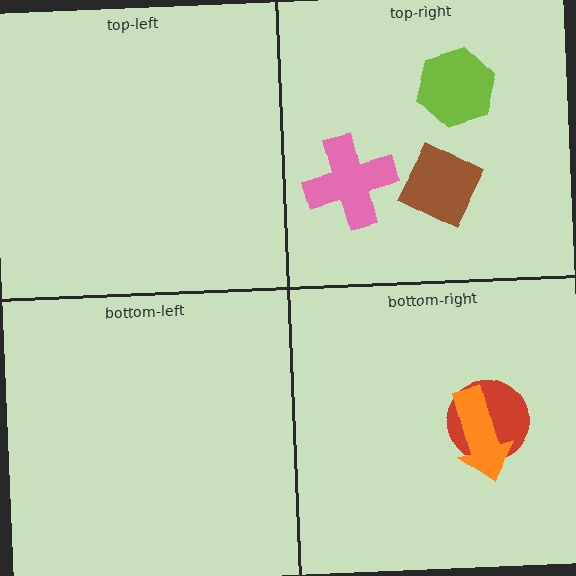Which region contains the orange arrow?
The bottom-right region.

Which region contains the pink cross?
The top-right region.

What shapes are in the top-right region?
The pink cross, the brown square, the lime hexagon.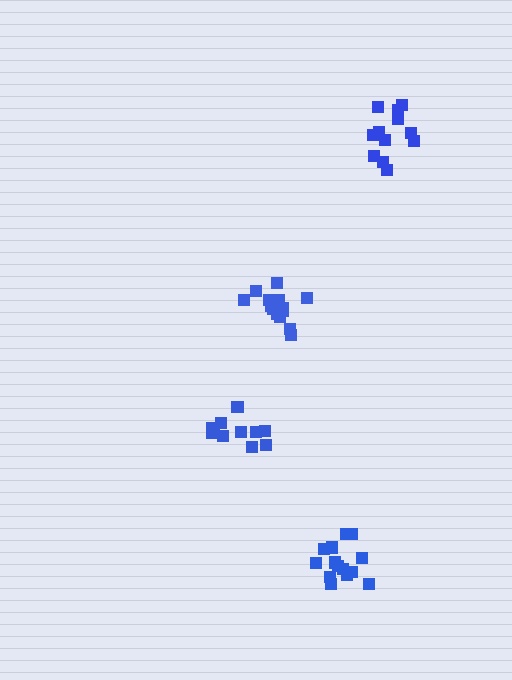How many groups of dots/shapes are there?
There are 4 groups.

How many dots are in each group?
Group 1: 11 dots, Group 2: 15 dots, Group 3: 12 dots, Group 4: 14 dots (52 total).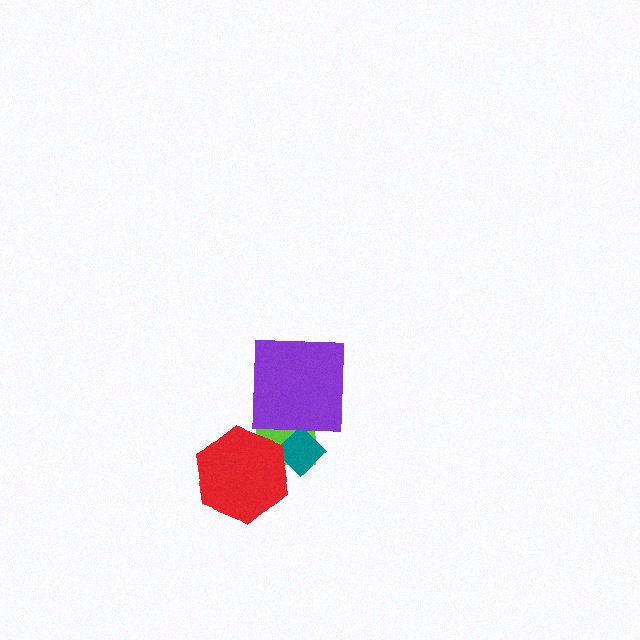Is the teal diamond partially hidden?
Yes, it is partially covered by another shape.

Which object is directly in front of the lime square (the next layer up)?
The teal diamond is directly in front of the lime square.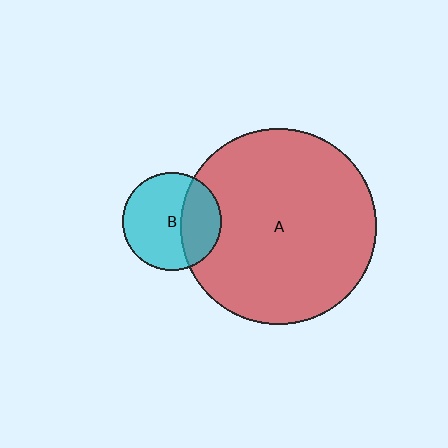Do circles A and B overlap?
Yes.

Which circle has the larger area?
Circle A (red).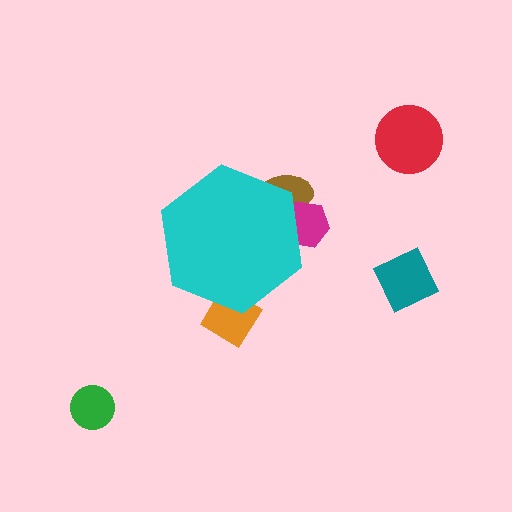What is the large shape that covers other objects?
A cyan hexagon.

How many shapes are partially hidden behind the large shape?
3 shapes are partially hidden.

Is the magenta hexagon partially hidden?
Yes, the magenta hexagon is partially hidden behind the cyan hexagon.